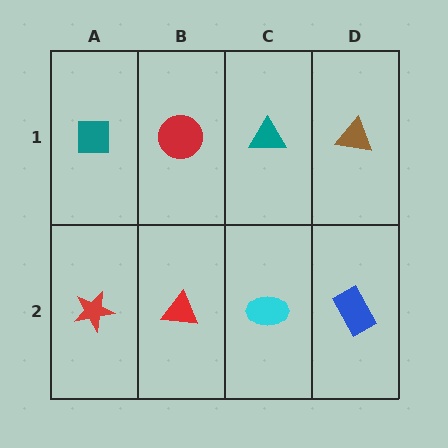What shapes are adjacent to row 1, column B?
A red triangle (row 2, column B), a teal square (row 1, column A), a teal triangle (row 1, column C).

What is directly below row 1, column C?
A cyan ellipse.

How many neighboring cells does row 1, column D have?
2.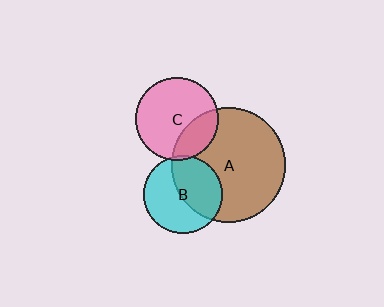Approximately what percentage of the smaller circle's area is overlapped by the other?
Approximately 5%.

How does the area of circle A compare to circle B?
Approximately 2.1 times.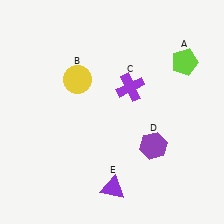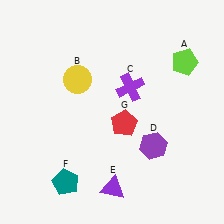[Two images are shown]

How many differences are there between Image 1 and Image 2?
There are 2 differences between the two images.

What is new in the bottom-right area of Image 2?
A red pentagon (G) was added in the bottom-right area of Image 2.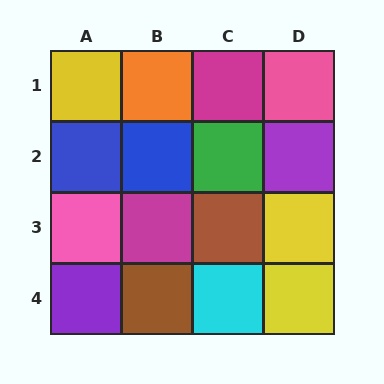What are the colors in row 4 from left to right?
Purple, brown, cyan, yellow.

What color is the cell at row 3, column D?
Yellow.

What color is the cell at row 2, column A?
Blue.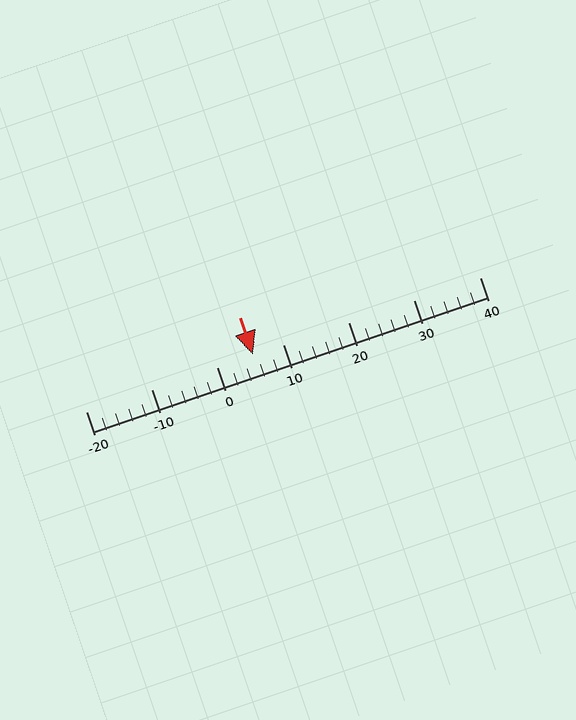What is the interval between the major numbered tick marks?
The major tick marks are spaced 10 units apart.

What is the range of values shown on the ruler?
The ruler shows values from -20 to 40.